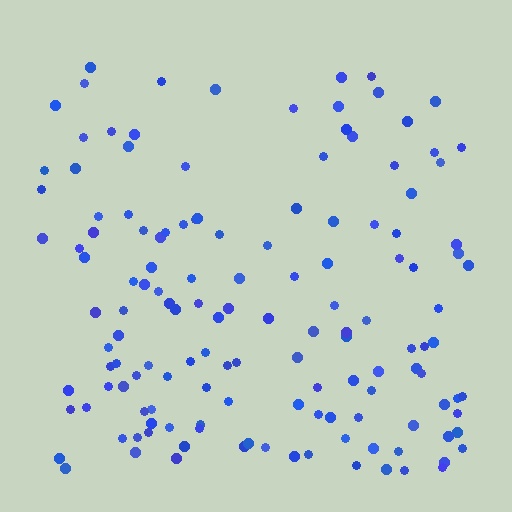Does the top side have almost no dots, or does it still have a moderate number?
Still a moderate number, just noticeably fewer than the bottom.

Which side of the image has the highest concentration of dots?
The bottom.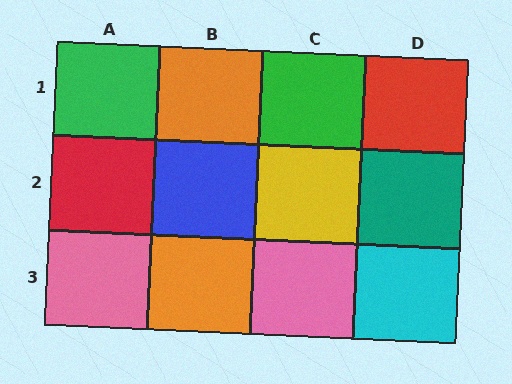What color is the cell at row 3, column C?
Pink.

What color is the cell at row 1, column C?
Green.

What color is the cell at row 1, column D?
Red.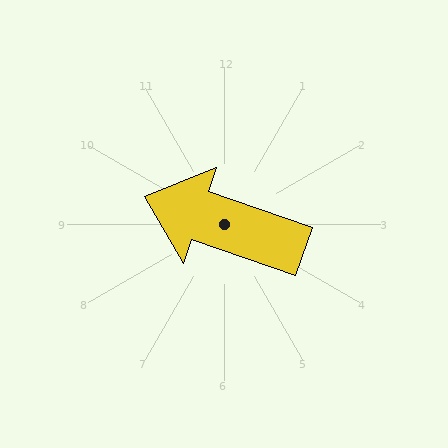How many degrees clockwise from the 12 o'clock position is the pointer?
Approximately 289 degrees.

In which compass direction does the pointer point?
West.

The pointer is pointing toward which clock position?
Roughly 10 o'clock.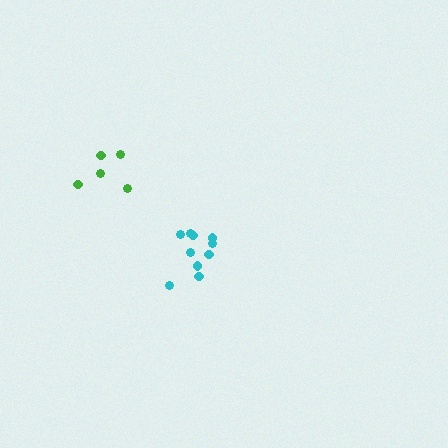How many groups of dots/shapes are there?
There are 2 groups.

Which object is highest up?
The green cluster is topmost.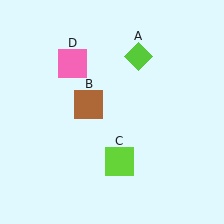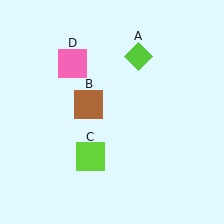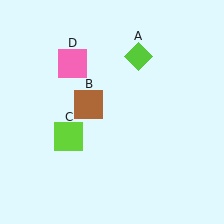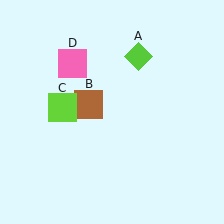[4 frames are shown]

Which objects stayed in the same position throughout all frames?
Lime diamond (object A) and brown square (object B) and pink square (object D) remained stationary.